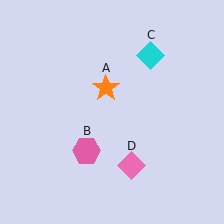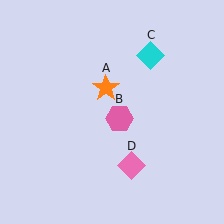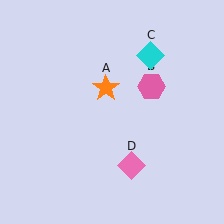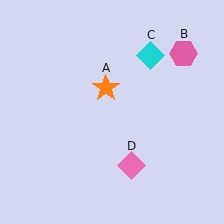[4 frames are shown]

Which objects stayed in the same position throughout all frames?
Orange star (object A) and cyan diamond (object C) and pink diamond (object D) remained stationary.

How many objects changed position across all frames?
1 object changed position: pink hexagon (object B).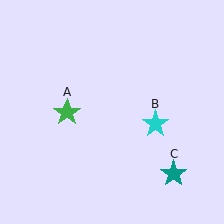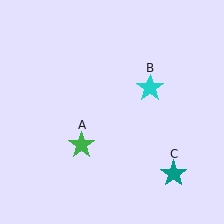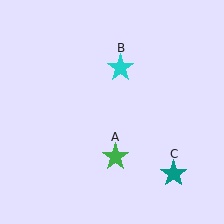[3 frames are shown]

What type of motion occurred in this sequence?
The green star (object A), cyan star (object B) rotated counterclockwise around the center of the scene.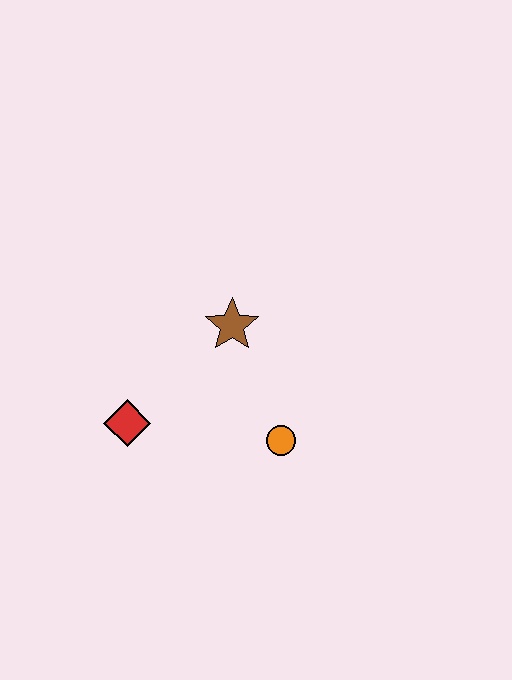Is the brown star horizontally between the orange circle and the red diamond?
Yes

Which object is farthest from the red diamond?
The orange circle is farthest from the red diamond.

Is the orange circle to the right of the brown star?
Yes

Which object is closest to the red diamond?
The brown star is closest to the red diamond.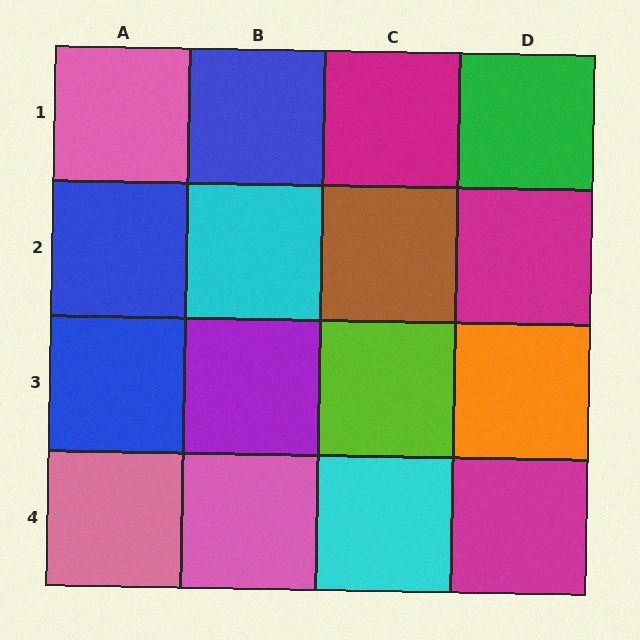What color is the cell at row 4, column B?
Pink.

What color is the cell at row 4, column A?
Pink.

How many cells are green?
1 cell is green.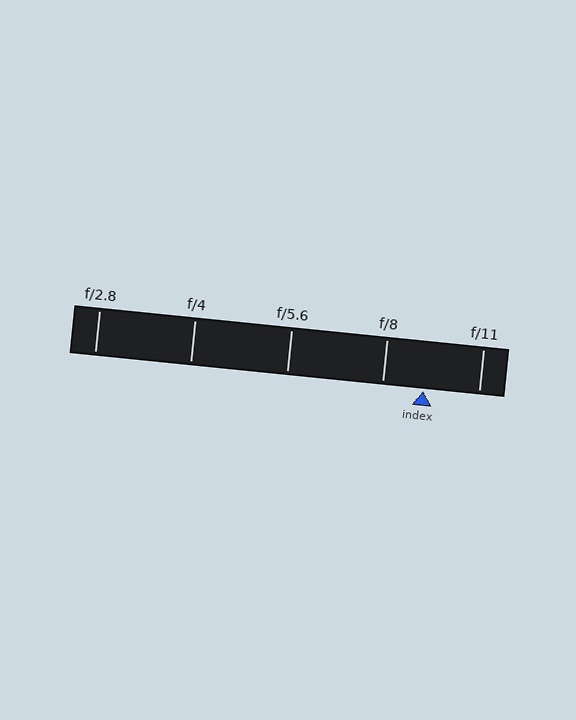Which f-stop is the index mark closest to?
The index mark is closest to f/8.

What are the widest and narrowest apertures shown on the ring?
The widest aperture shown is f/2.8 and the narrowest is f/11.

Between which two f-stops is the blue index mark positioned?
The index mark is between f/8 and f/11.